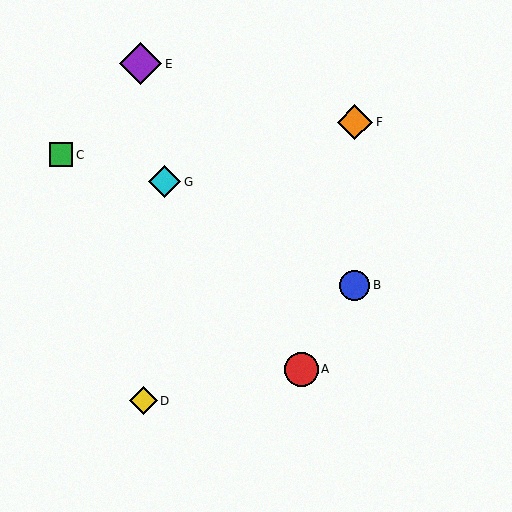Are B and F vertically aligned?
Yes, both are at x≈355.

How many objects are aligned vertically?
2 objects (B, F) are aligned vertically.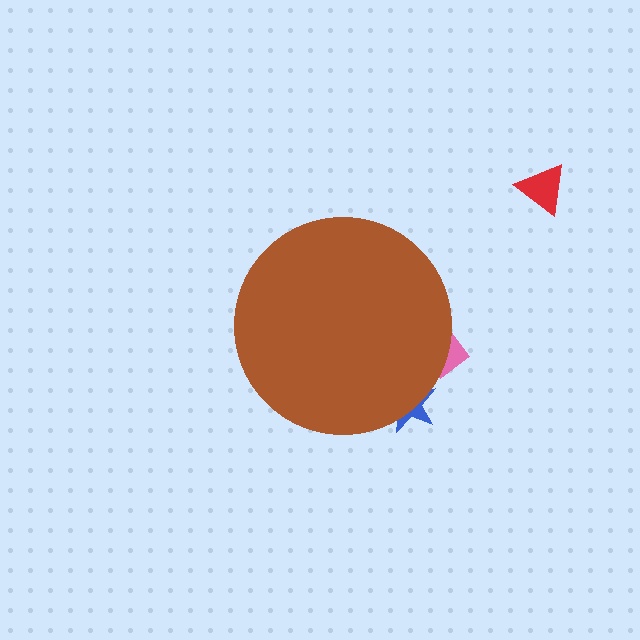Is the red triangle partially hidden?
No, the red triangle is fully visible.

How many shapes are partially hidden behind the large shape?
2 shapes are partially hidden.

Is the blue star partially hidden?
Yes, the blue star is partially hidden behind the brown circle.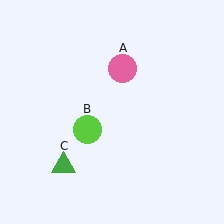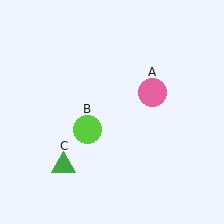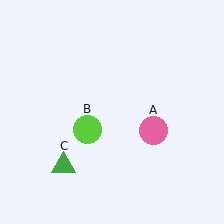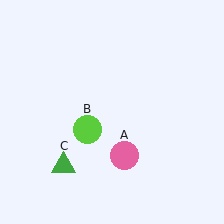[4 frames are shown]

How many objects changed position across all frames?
1 object changed position: pink circle (object A).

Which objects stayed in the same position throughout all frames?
Lime circle (object B) and green triangle (object C) remained stationary.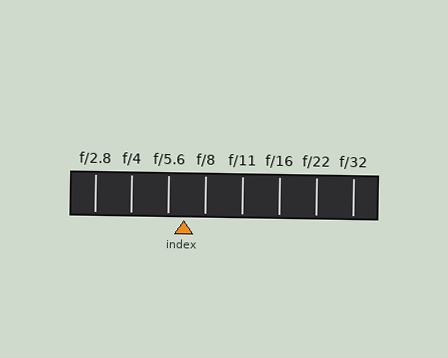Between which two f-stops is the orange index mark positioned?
The index mark is between f/5.6 and f/8.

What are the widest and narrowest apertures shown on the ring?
The widest aperture shown is f/2.8 and the narrowest is f/32.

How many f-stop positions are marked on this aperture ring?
There are 8 f-stop positions marked.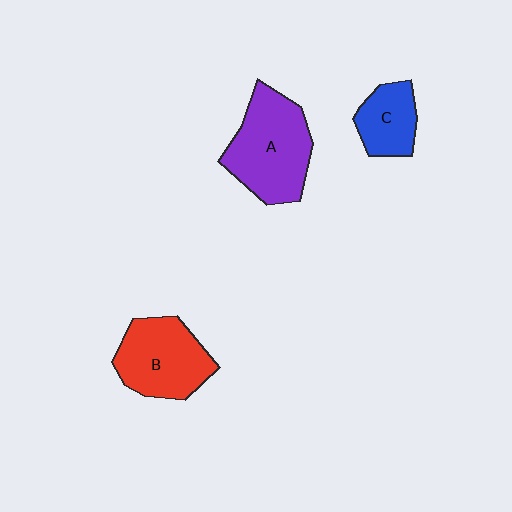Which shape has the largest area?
Shape A (purple).